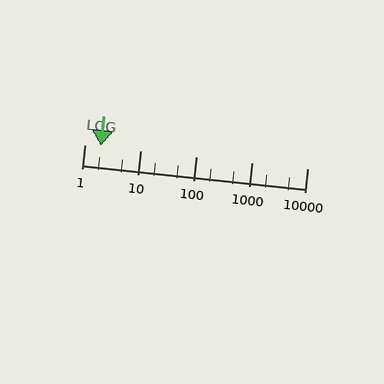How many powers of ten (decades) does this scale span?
The scale spans 4 decades, from 1 to 10000.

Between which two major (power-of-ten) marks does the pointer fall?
The pointer is between 1 and 10.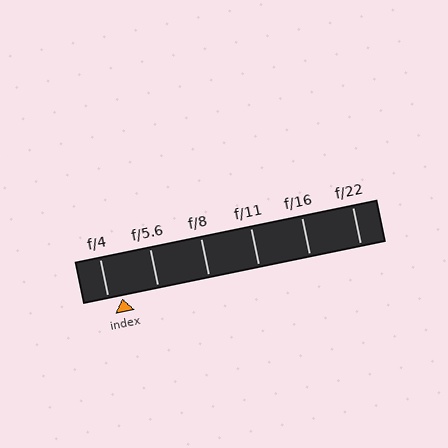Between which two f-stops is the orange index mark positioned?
The index mark is between f/4 and f/5.6.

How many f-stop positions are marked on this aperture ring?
There are 6 f-stop positions marked.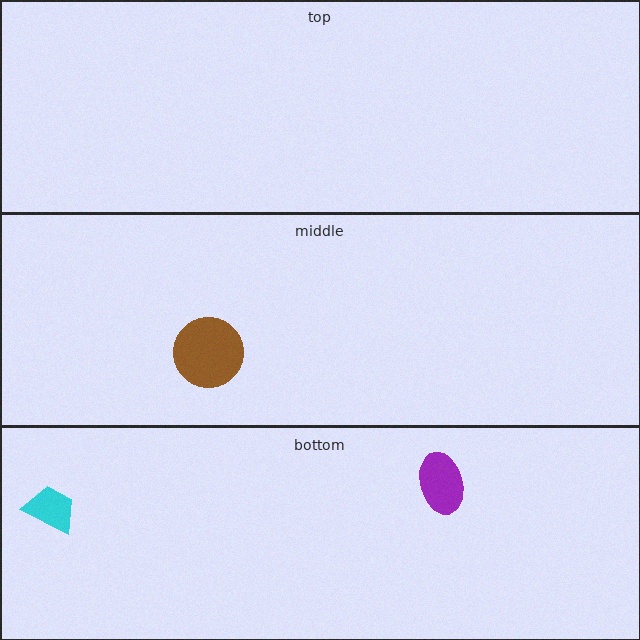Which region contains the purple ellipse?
The bottom region.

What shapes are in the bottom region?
The purple ellipse, the cyan trapezoid.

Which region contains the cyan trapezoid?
The bottom region.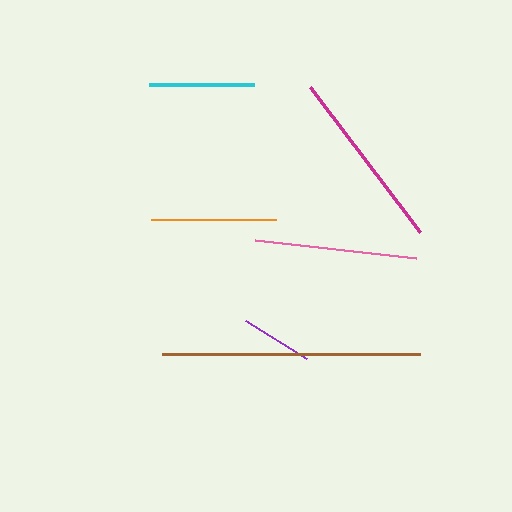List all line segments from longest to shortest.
From longest to shortest: brown, magenta, pink, orange, cyan, purple.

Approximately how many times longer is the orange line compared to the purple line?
The orange line is approximately 1.7 times the length of the purple line.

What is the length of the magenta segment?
The magenta segment is approximately 183 pixels long.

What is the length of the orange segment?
The orange segment is approximately 125 pixels long.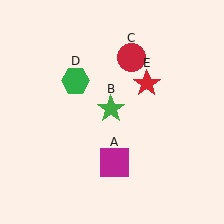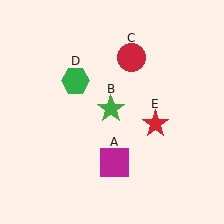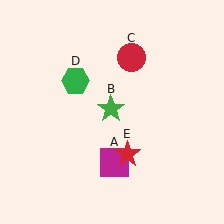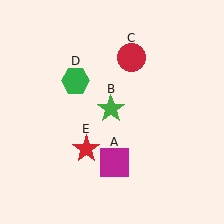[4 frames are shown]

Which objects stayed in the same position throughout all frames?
Magenta square (object A) and green star (object B) and red circle (object C) and green hexagon (object D) remained stationary.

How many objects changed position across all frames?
1 object changed position: red star (object E).